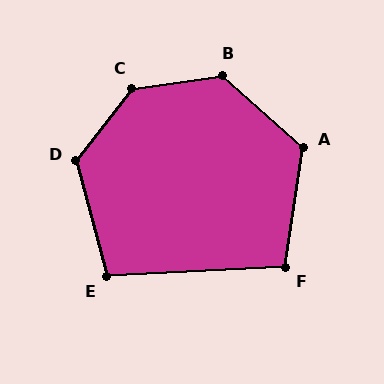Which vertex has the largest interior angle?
C, at approximately 135 degrees.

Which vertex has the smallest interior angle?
F, at approximately 102 degrees.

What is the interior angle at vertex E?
Approximately 102 degrees (obtuse).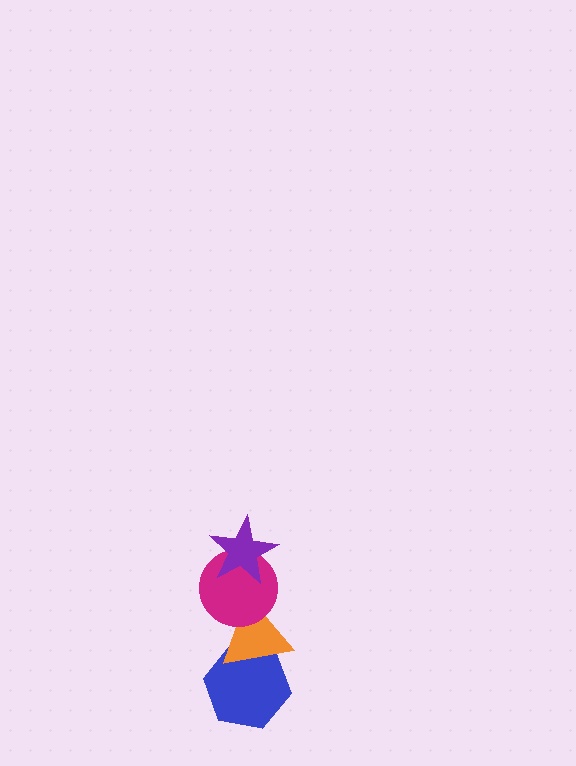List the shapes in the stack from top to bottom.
From top to bottom: the purple star, the magenta circle, the orange triangle, the blue hexagon.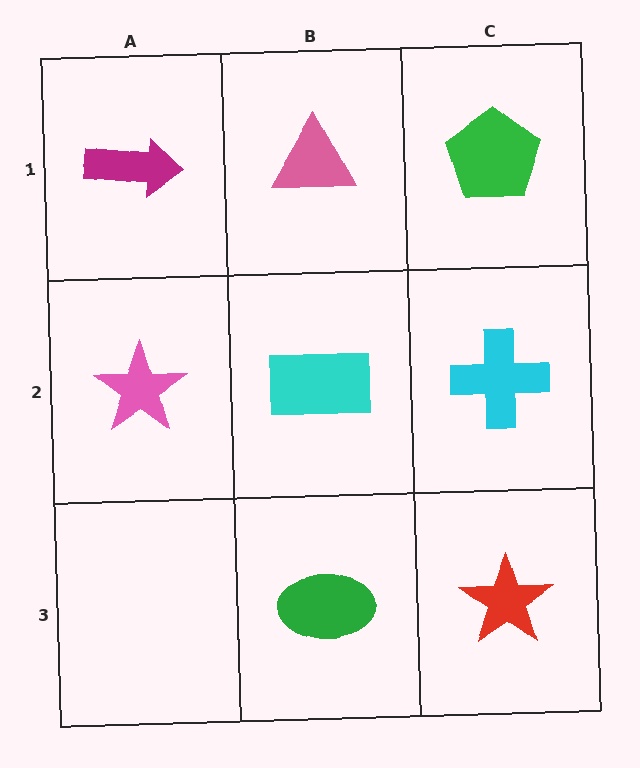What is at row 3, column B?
A green ellipse.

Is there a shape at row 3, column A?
No, that cell is empty.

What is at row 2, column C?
A cyan cross.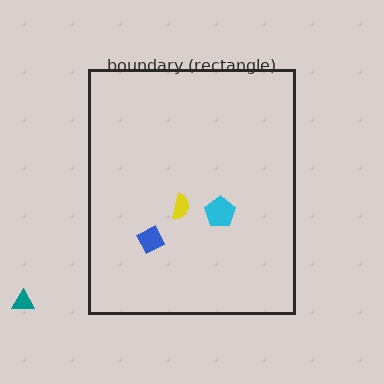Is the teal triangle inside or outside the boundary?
Outside.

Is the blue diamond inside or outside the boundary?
Inside.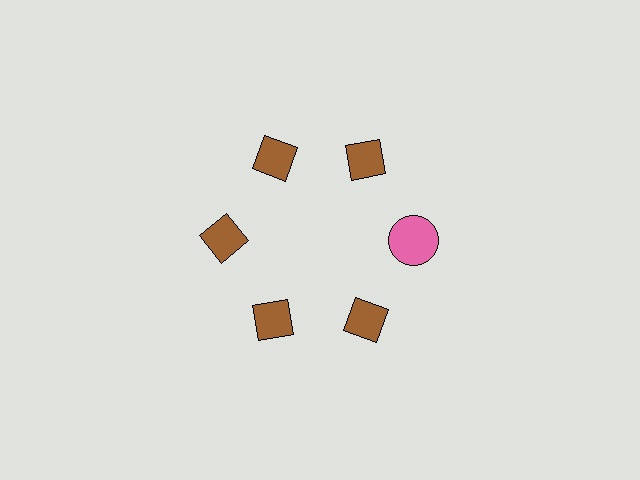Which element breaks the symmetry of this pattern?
The pink circle at roughly the 3 o'clock position breaks the symmetry. All other shapes are brown diamonds.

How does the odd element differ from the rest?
It differs in both color (pink instead of brown) and shape (circle instead of diamond).